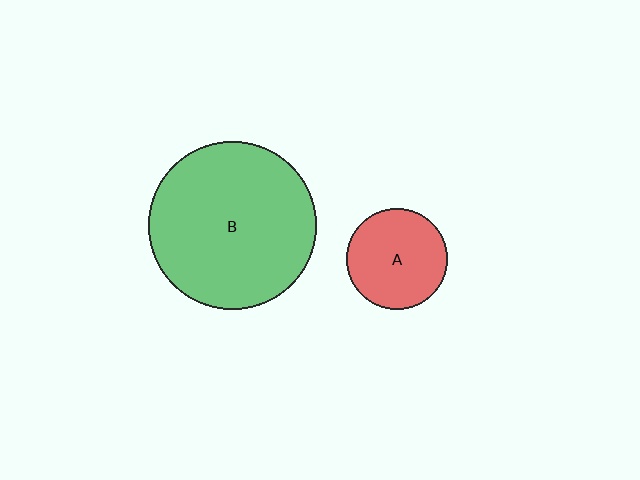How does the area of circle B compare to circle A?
Approximately 2.8 times.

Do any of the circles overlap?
No, none of the circles overlap.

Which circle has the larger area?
Circle B (green).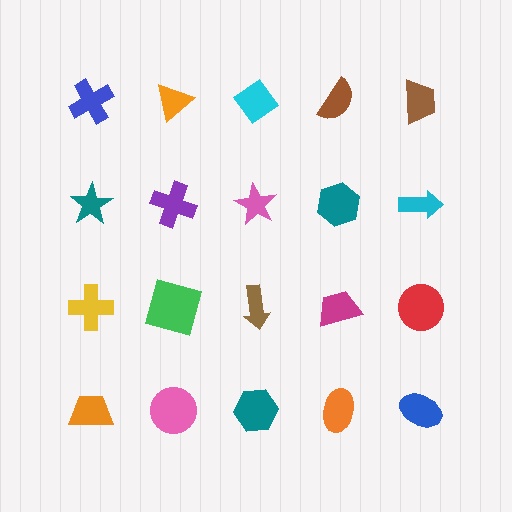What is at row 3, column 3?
A brown arrow.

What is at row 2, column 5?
A cyan arrow.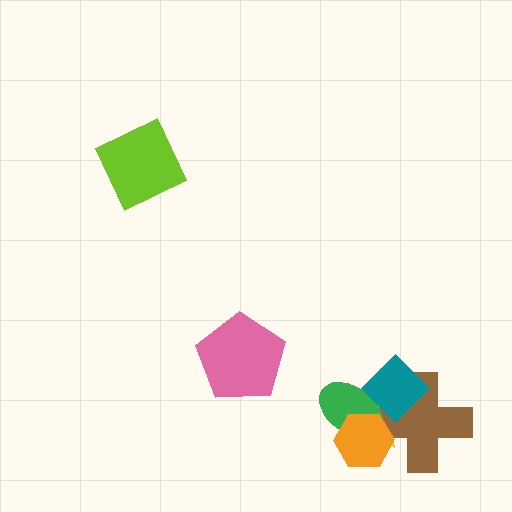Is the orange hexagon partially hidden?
No, no other shape covers it.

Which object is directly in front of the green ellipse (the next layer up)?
The orange hexagon is directly in front of the green ellipse.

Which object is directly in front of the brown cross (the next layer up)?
The green ellipse is directly in front of the brown cross.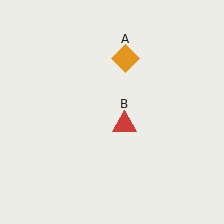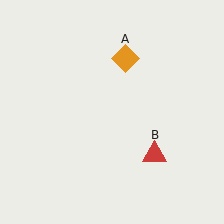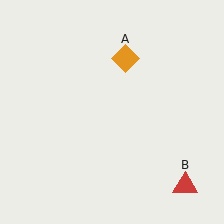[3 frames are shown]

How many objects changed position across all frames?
1 object changed position: red triangle (object B).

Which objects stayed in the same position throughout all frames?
Orange diamond (object A) remained stationary.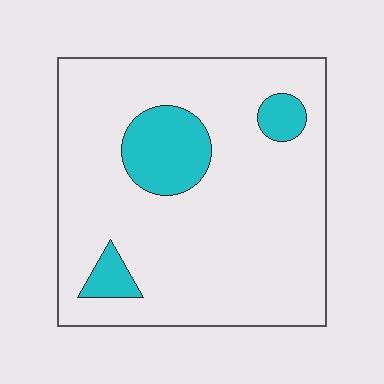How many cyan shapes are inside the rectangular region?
3.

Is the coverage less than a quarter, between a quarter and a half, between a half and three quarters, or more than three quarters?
Less than a quarter.